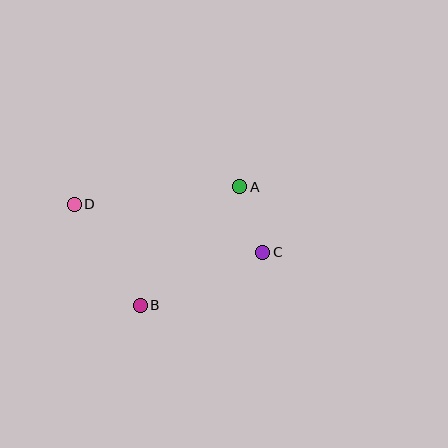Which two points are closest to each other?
Points A and C are closest to each other.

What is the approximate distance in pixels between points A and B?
The distance between A and B is approximately 155 pixels.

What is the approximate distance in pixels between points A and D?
The distance between A and D is approximately 166 pixels.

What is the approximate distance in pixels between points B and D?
The distance between B and D is approximately 120 pixels.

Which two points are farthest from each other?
Points C and D are farthest from each other.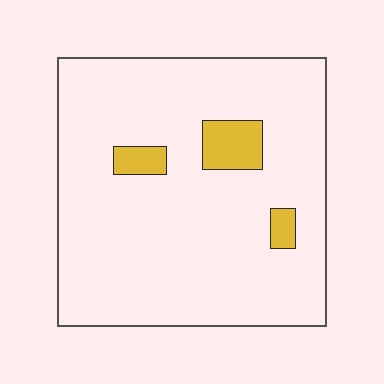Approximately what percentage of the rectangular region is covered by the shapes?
Approximately 10%.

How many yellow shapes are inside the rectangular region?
3.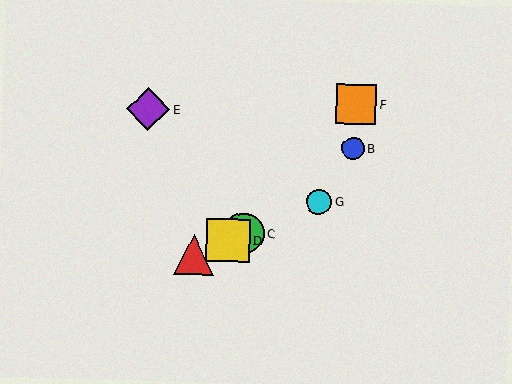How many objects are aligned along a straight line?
4 objects (A, C, D, G) are aligned along a straight line.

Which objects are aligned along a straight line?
Objects A, C, D, G are aligned along a straight line.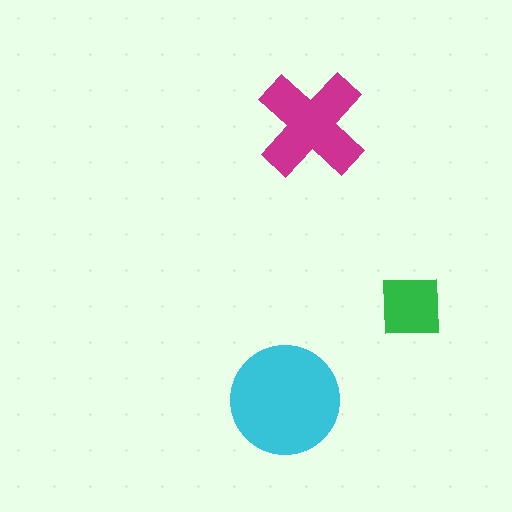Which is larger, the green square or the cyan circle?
The cyan circle.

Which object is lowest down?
The cyan circle is bottommost.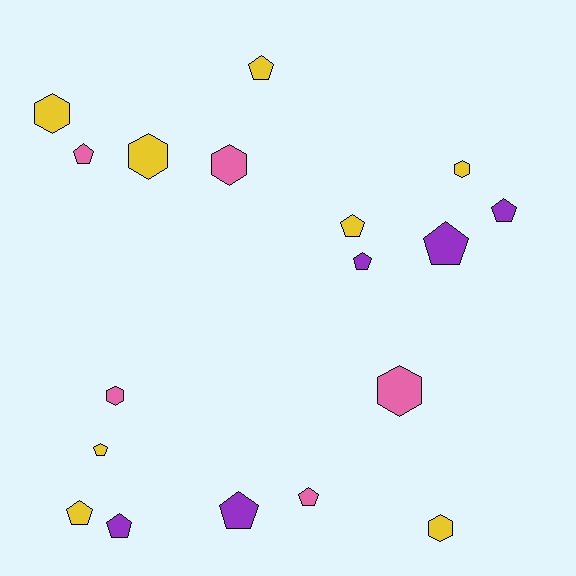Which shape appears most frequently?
Pentagon, with 11 objects.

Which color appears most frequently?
Yellow, with 8 objects.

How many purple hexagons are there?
There are no purple hexagons.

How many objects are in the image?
There are 18 objects.